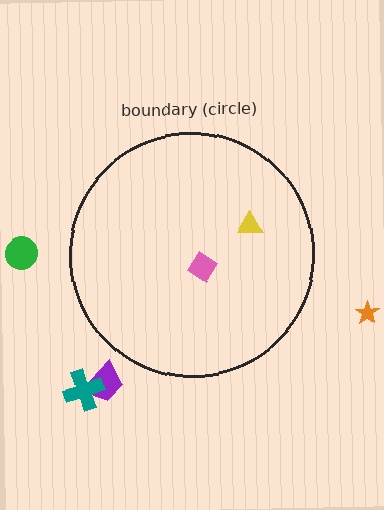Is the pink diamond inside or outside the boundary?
Inside.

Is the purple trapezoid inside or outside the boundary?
Outside.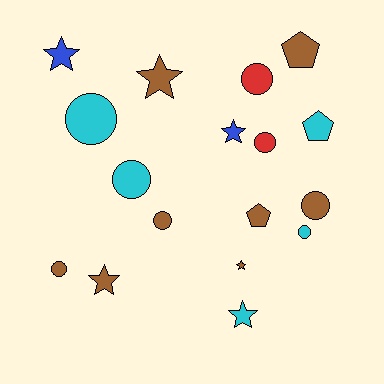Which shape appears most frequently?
Circle, with 8 objects.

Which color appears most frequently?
Brown, with 8 objects.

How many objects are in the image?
There are 17 objects.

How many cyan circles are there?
There are 3 cyan circles.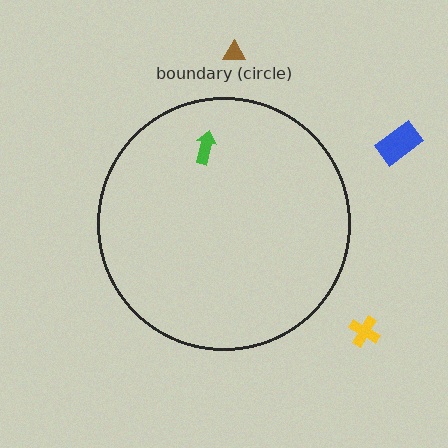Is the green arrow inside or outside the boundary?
Inside.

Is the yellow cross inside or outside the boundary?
Outside.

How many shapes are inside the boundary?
1 inside, 3 outside.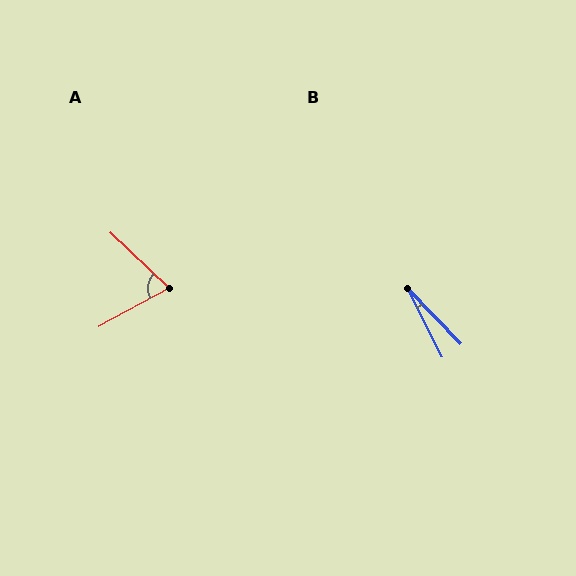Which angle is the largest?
A, at approximately 72 degrees.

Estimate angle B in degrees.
Approximately 17 degrees.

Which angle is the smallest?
B, at approximately 17 degrees.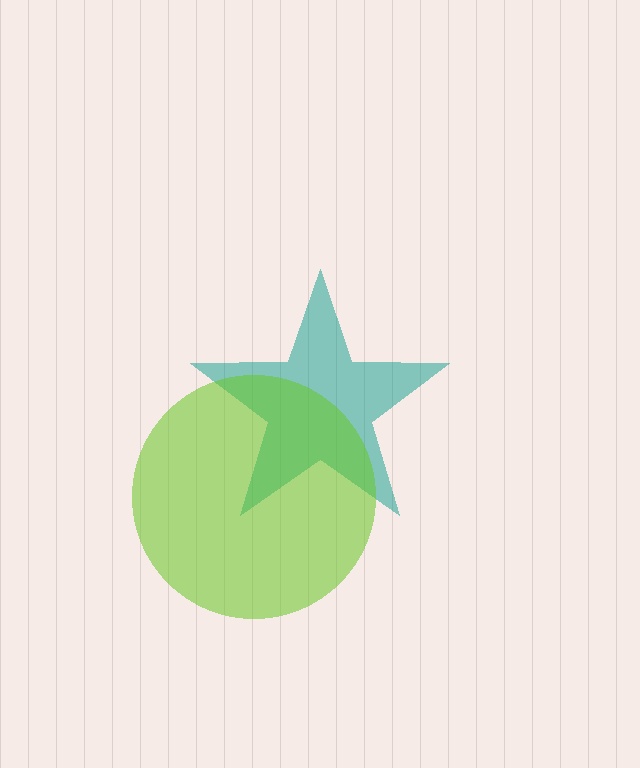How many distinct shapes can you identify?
There are 2 distinct shapes: a teal star, a lime circle.